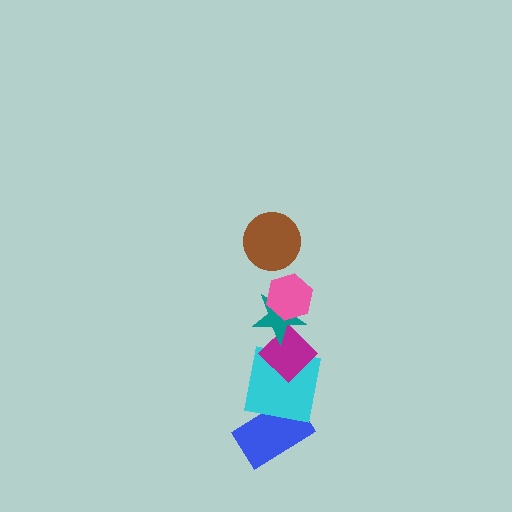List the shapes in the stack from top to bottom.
From top to bottom: the brown circle, the pink hexagon, the teal star, the magenta diamond, the cyan square, the blue rectangle.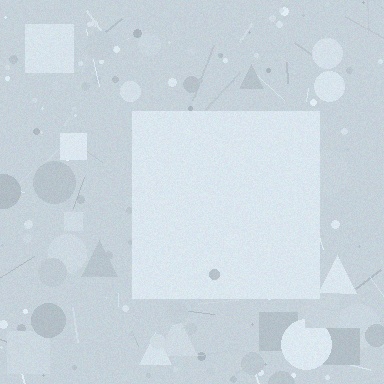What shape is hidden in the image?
A square is hidden in the image.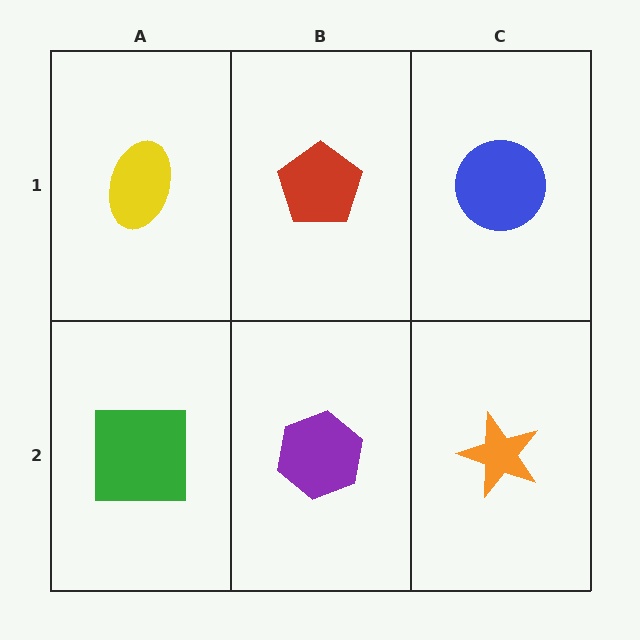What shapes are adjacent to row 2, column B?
A red pentagon (row 1, column B), a green square (row 2, column A), an orange star (row 2, column C).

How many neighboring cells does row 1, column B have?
3.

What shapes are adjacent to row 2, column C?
A blue circle (row 1, column C), a purple hexagon (row 2, column B).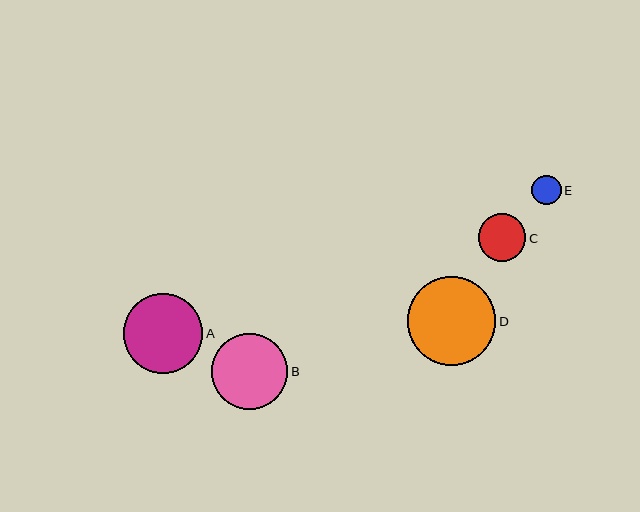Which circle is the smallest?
Circle E is the smallest with a size of approximately 29 pixels.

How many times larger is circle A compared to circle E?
Circle A is approximately 2.7 times the size of circle E.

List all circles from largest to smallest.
From largest to smallest: D, A, B, C, E.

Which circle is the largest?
Circle D is the largest with a size of approximately 88 pixels.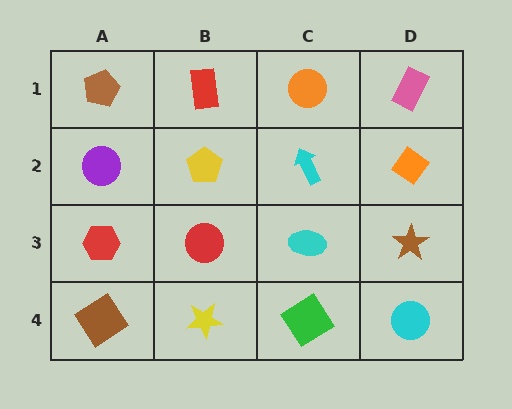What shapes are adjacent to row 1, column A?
A purple circle (row 2, column A), a red rectangle (row 1, column B).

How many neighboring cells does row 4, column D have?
2.